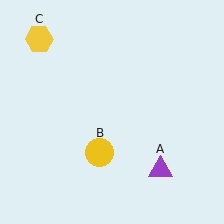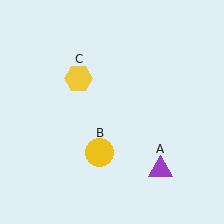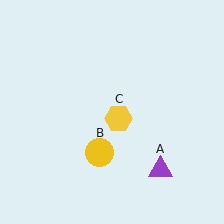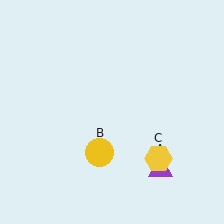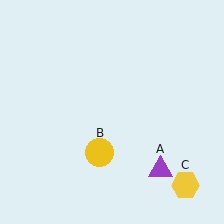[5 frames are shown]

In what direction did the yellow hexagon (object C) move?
The yellow hexagon (object C) moved down and to the right.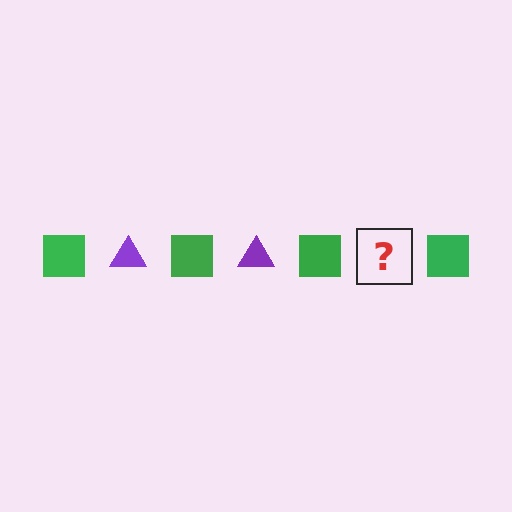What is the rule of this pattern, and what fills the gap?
The rule is that the pattern alternates between green square and purple triangle. The gap should be filled with a purple triangle.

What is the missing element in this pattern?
The missing element is a purple triangle.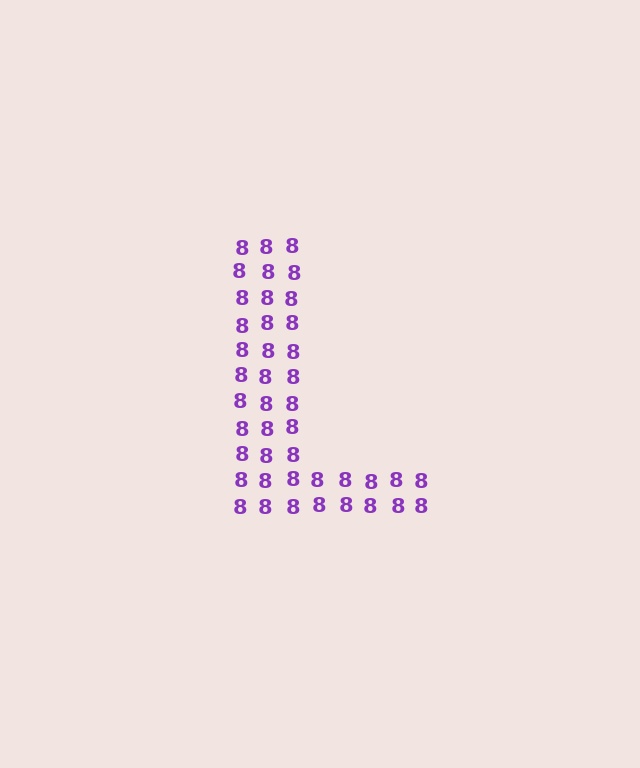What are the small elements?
The small elements are digit 8's.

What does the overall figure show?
The overall figure shows the letter L.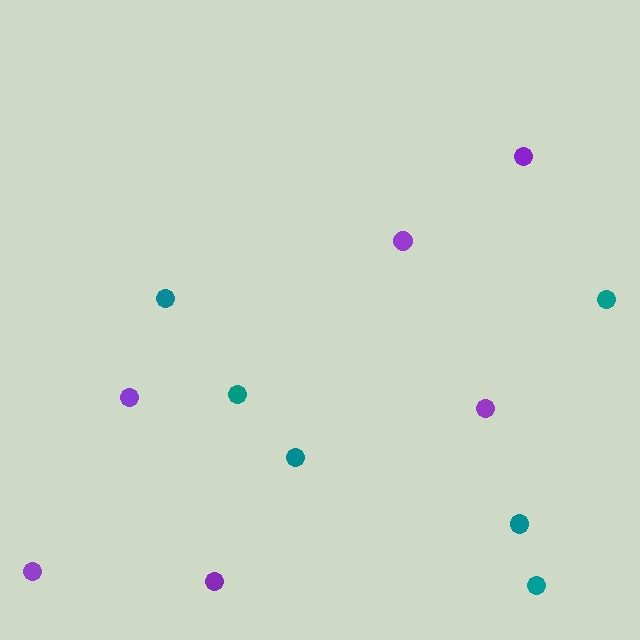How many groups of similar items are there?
There are 2 groups: one group of teal circles (6) and one group of purple circles (6).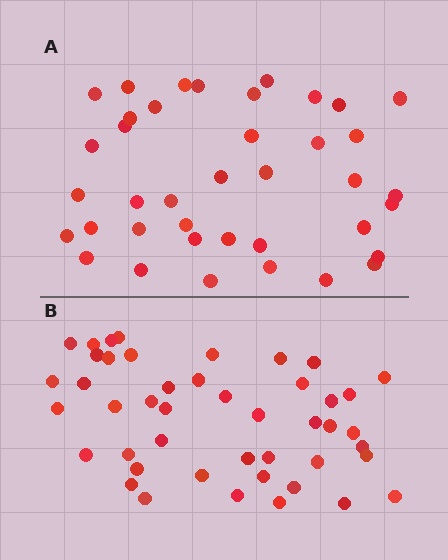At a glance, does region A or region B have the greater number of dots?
Region B (the bottom region) has more dots.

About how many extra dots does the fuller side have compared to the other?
Region B has about 6 more dots than region A.